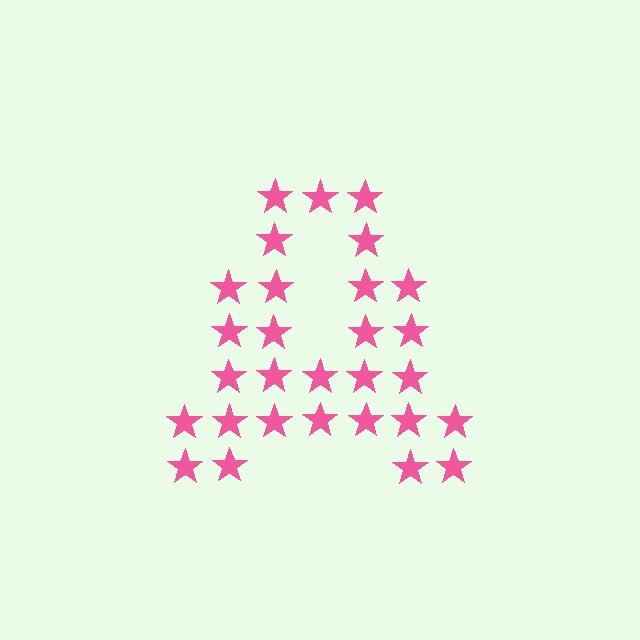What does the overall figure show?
The overall figure shows the letter A.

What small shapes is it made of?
It is made of small stars.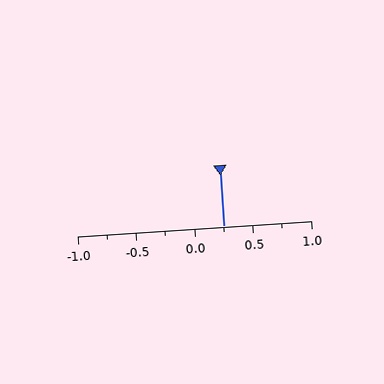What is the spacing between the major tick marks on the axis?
The major ticks are spaced 0.5 apart.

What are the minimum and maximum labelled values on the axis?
The axis runs from -1.0 to 1.0.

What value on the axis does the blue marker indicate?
The marker indicates approximately 0.25.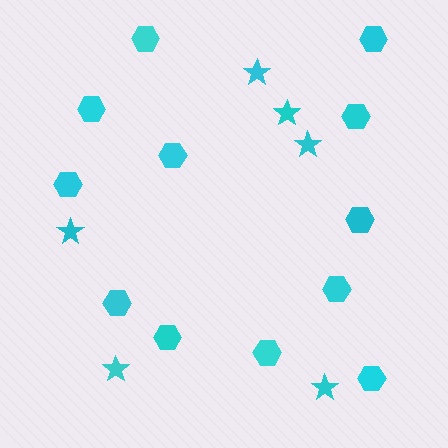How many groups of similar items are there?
There are 2 groups: one group of hexagons (12) and one group of stars (6).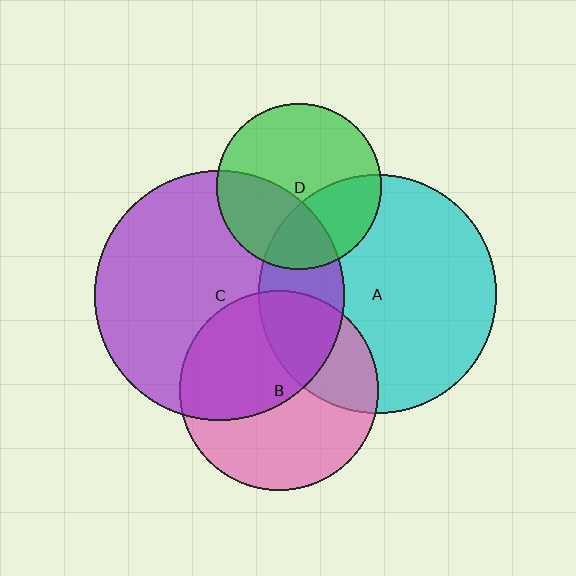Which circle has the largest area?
Circle C (purple).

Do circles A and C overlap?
Yes.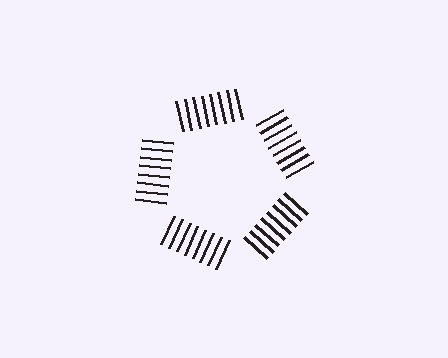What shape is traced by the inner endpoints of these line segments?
An illusory pentagon — the line segments terminate on its edges but no continuous stroke is drawn.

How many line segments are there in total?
40 — 8 along each of the 5 edges.